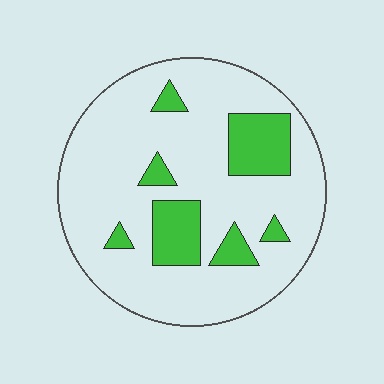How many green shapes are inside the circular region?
7.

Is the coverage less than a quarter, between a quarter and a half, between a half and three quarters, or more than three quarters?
Less than a quarter.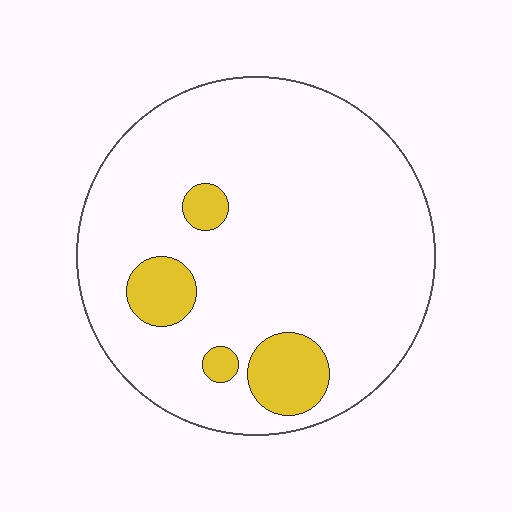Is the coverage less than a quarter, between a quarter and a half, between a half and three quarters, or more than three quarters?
Less than a quarter.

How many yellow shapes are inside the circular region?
4.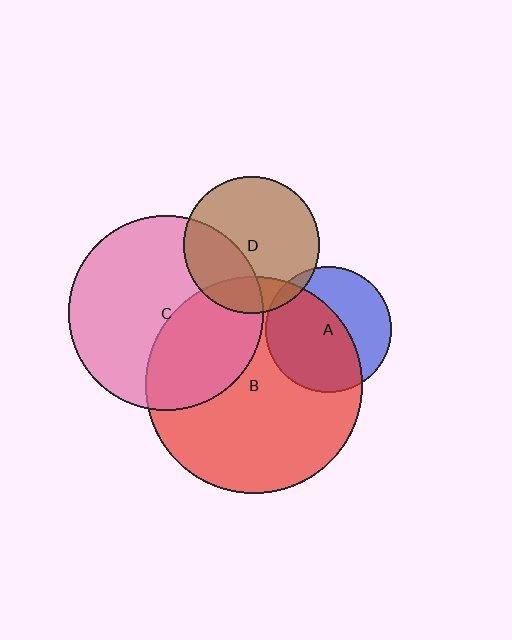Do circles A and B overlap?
Yes.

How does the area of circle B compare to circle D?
Approximately 2.5 times.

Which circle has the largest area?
Circle B (red).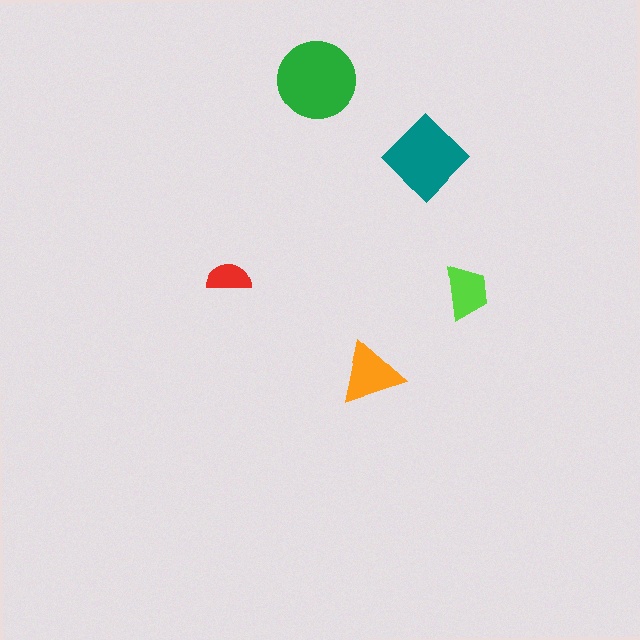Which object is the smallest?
The red semicircle.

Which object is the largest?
The green circle.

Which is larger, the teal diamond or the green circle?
The green circle.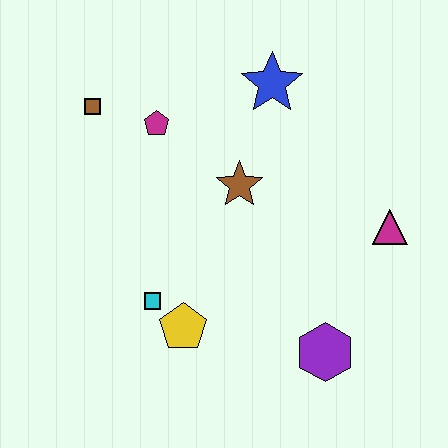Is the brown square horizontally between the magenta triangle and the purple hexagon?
No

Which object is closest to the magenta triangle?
The purple hexagon is closest to the magenta triangle.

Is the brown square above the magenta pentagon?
Yes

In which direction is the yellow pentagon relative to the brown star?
The yellow pentagon is below the brown star.